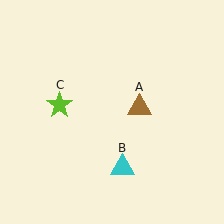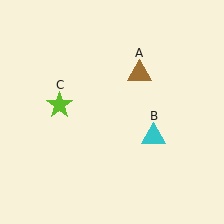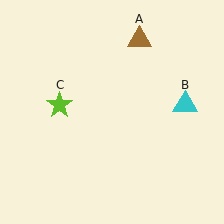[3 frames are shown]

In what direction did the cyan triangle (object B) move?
The cyan triangle (object B) moved up and to the right.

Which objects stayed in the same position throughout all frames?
Lime star (object C) remained stationary.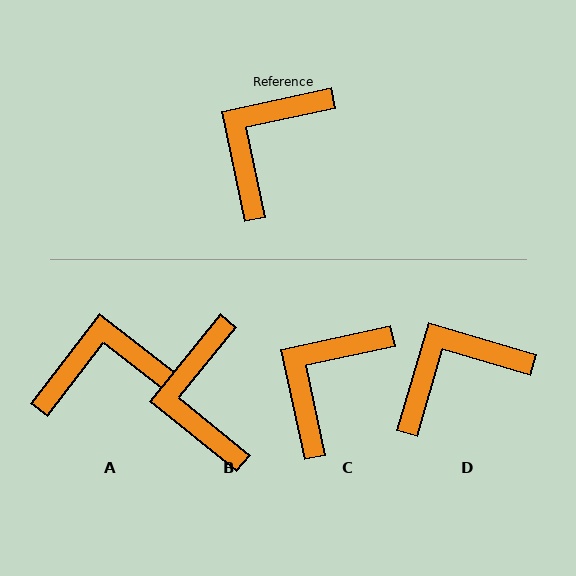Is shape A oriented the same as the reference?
No, it is off by about 50 degrees.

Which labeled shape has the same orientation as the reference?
C.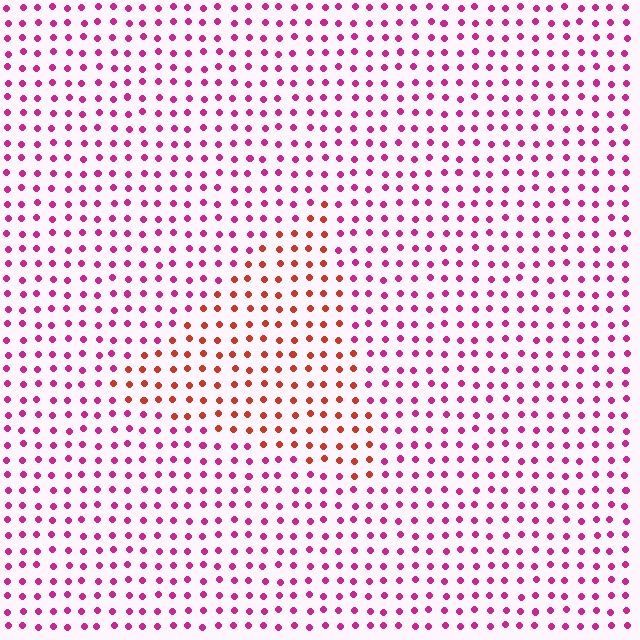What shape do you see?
I see a triangle.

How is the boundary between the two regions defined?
The boundary is defined purely by a slight shift in hue (about 46 degrees). Spacing, size, and orientation are identical on both sides.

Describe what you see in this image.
The image is filled with small magenta elements in a uniform arrangement. A triangle-shaped region is visible where the elements are tinted to a slightly different hue, forming a subtle color boundary.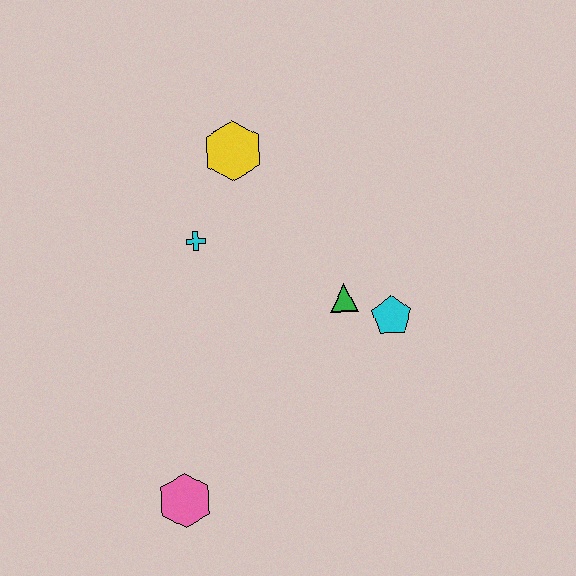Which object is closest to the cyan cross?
The yellow hexagon is closest to the cyan cross.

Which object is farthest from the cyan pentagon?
The pink hexagon is farthest from the cyan pentagon.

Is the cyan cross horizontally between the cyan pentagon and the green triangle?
No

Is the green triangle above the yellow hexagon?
No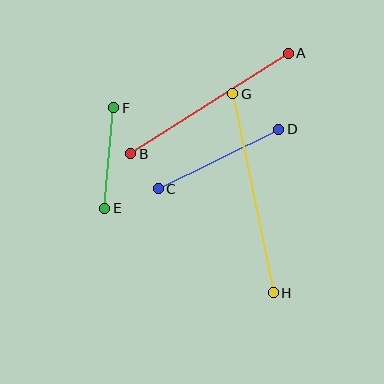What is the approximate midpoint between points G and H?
The midpoint is at approximately (253, 193) pixels.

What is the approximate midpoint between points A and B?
The midpoint is at approximately (210, 103) pixels.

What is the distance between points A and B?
The distance is approximately 187 pixels.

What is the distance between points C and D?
The distance is approximately 135 pixels.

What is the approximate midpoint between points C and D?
The midpoint is at approximately (218, 159) pixels.